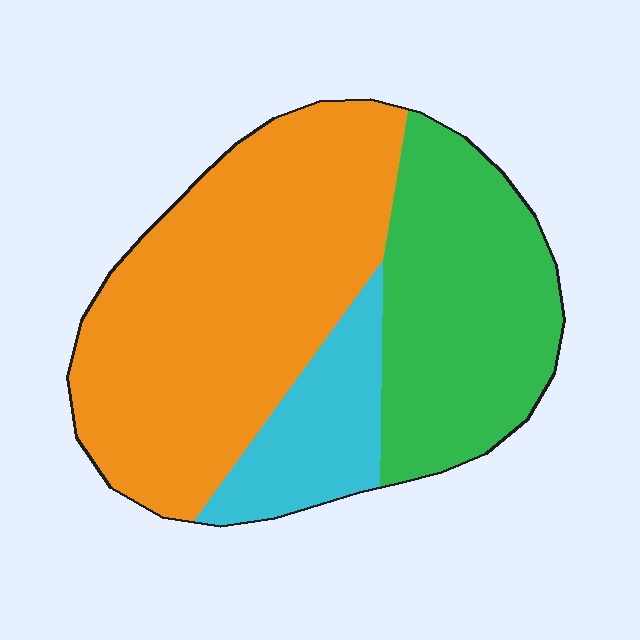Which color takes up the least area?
Cyan, at roughly 15%.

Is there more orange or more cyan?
Orange.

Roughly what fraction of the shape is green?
Green covers about 30% of the shape.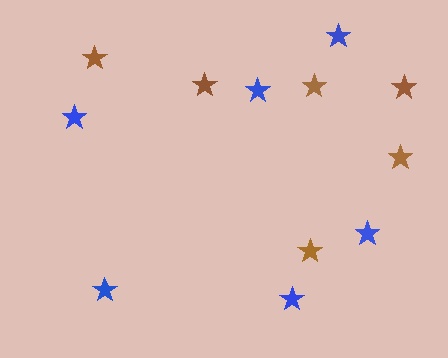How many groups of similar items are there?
There are 2 groups: one group of blue stars (6) and one group of brown stars (6).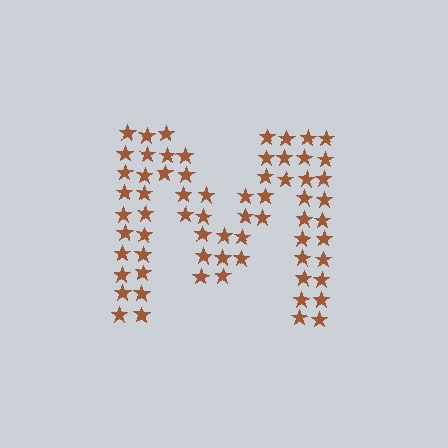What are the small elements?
The small elements are stars.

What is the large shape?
The large shape is the letter M.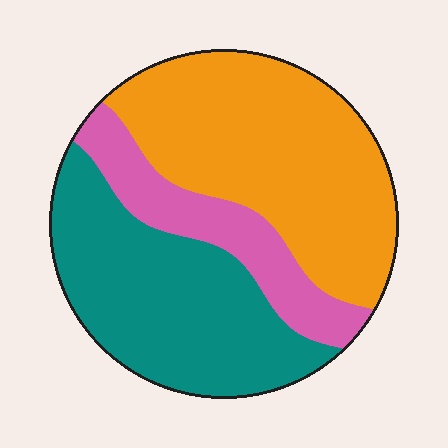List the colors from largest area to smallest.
From largest to smallest: orange, teal, pink.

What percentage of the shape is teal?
Teal takes up between a quarter and a half of the shape.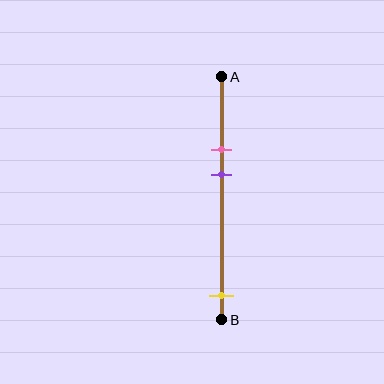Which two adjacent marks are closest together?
The pink and purple marks are the closest adjacent pair.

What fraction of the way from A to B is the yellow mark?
The yellow mark is approximately 90% (0.9) of the way from A to B.